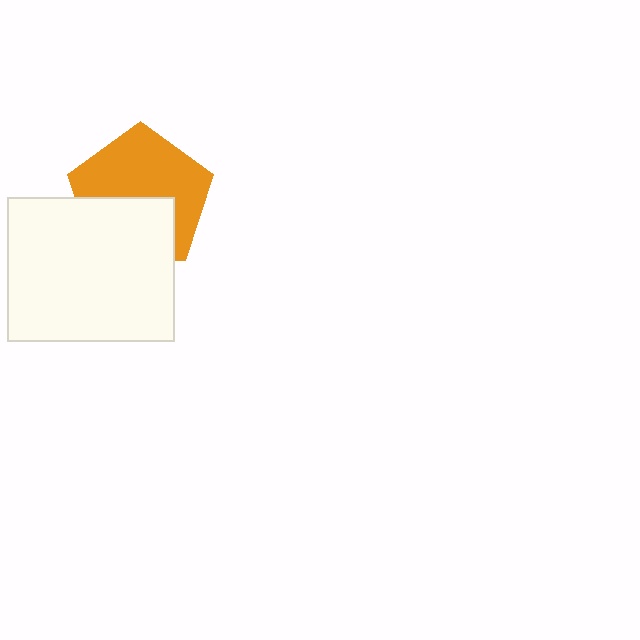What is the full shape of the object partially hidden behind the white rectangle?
The partially hidden object is an orange pentagon.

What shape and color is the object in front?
The object in front is a white rectangle.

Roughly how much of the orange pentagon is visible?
About half of it is visible (roughly 59%).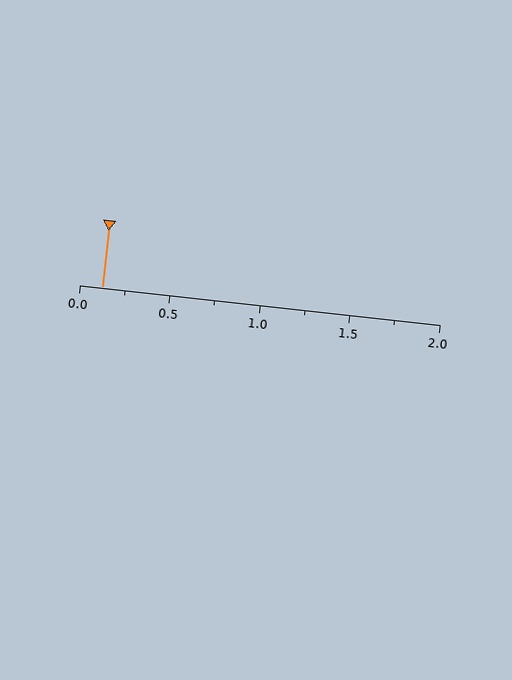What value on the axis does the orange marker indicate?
The marker indicates approximately 0.12.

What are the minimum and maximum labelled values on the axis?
The axis runs from 0.0 to 2.0.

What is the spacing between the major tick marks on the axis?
The major ticks are spaced 0.5 apart.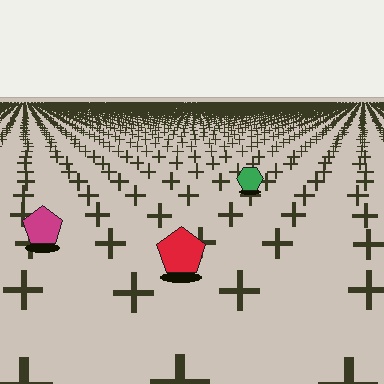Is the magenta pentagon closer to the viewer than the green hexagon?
Yes. The magenta pentagon is closer — you can tell from the texture gradient: the ground texture is coarser near it.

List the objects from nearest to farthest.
From nearest to farthest: the red pentagon, the magenta pentagon, the green hexagon.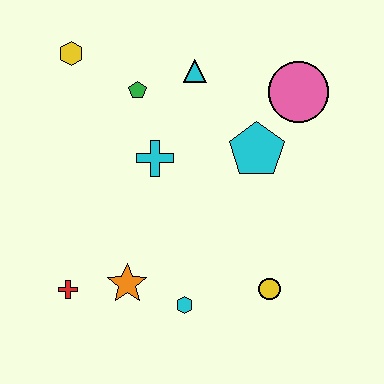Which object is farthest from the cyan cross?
The yellow circle is farthest from the cyan cross.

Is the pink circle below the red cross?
No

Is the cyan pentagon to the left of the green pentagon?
No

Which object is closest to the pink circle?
The cyan pentagon is closest to the pink circle.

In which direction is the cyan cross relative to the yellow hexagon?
The cyan cross is below the yellow hexagon.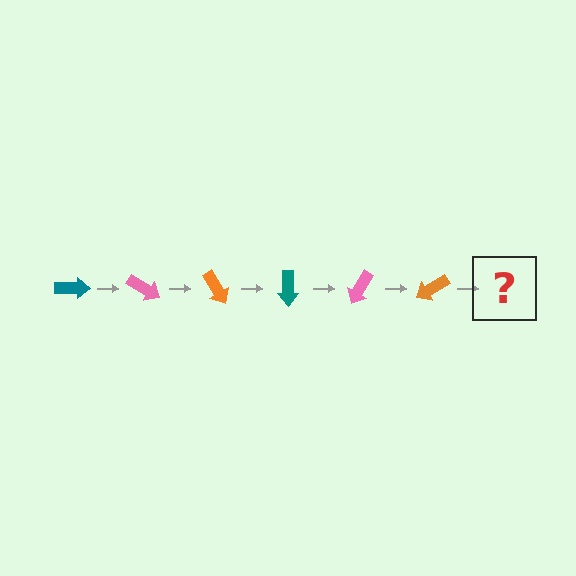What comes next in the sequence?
The next element should be a teal arrow, rotated 180 degrees from the start.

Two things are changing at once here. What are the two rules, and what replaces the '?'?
The two rules are that it rotates 30 degrees each step and the color cycles through teal, pink, and orange. The '?' should be a teal arrow, rotated 180 degrees from the start.